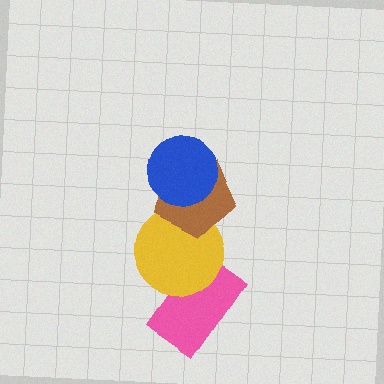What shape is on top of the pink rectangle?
The yellow circle is on top of the pink rectangle.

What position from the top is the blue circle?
The blue circle is 1st from the top.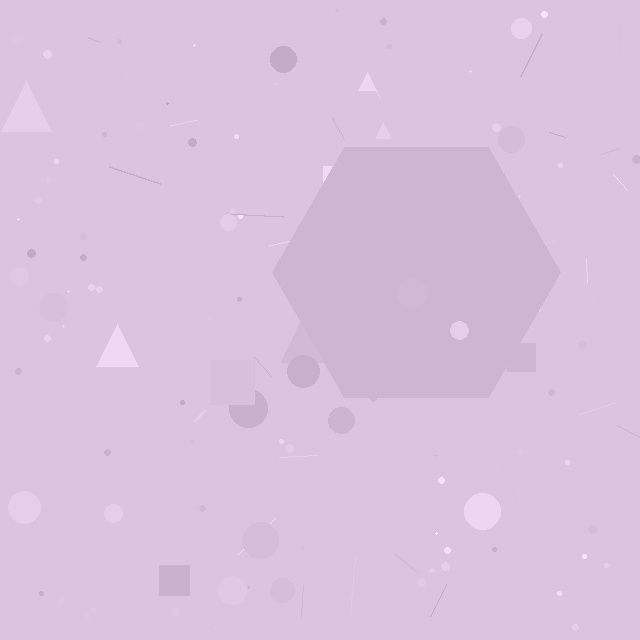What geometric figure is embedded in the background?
A hexagon is embedded in the background.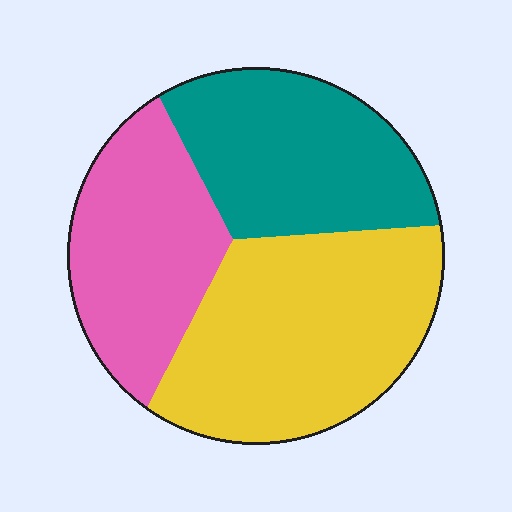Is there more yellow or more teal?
Yellow.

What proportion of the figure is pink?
Pink takes up about one quarter (1/4) of the figure.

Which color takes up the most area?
Yellow, at roughly 40%.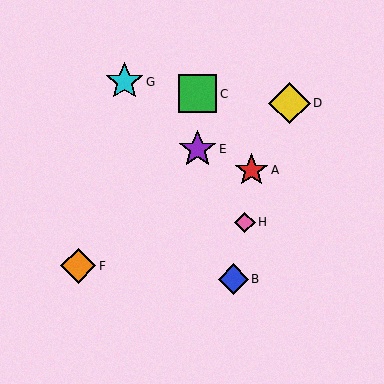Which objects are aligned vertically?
Objects C, E are aligned vertically.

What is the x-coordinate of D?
Object D is at x≈290.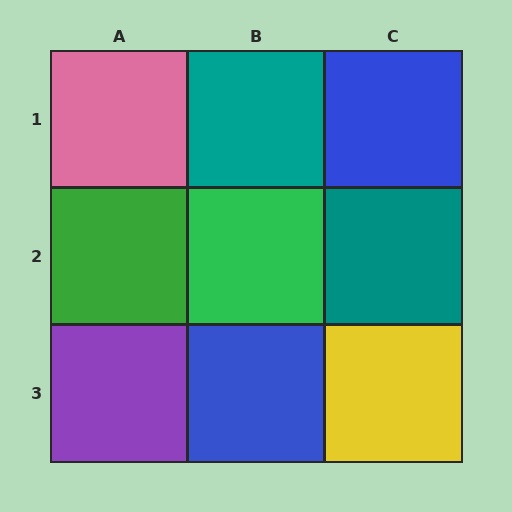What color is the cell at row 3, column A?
Purple.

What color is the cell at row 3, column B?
Blue.